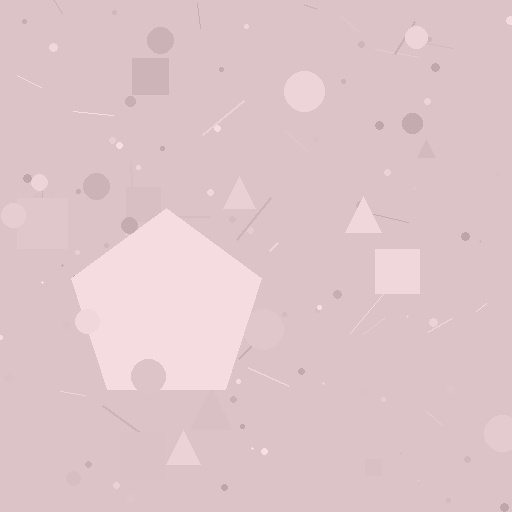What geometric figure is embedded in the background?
A pentagon is embedded in the background.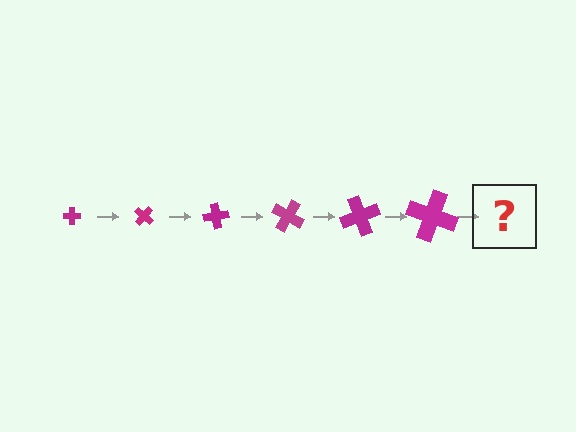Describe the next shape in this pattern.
It should be a cross, larger than the previous one and rotated 240 degrees from the start.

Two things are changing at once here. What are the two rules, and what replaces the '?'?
The two rules are that the cross grows larger each step and it rotates 40 degrees each step. The '?' should be a cross, larger than the previous one and rotated 240 degrees from the start.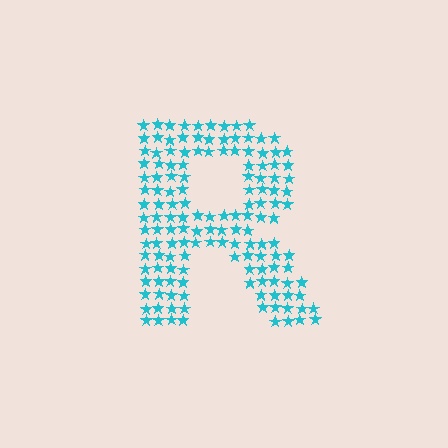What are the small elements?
The small elements are stars.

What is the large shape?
The large shape is the letter R.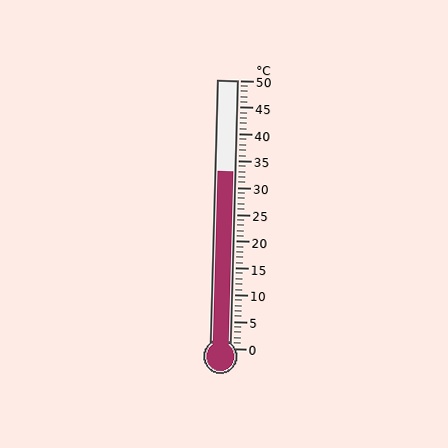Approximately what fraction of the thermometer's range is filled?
The thermometer is filled to approximately 65% of its range.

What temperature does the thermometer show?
The thermometer shows approximately 33°C.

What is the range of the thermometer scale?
The thermometer scale ranges from 0°C to 50°C.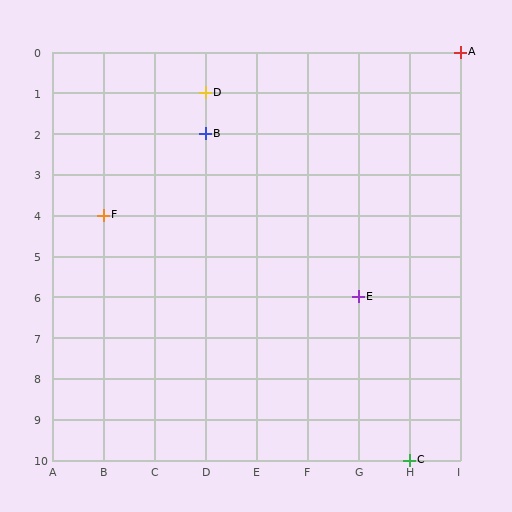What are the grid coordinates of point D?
Point D is at grid coordinates (D, 1).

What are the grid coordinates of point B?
Point B is at grid coordinates (D, 2).